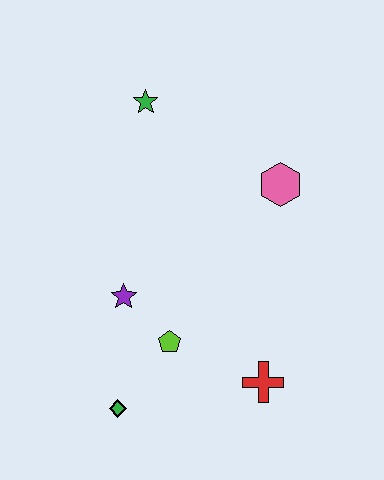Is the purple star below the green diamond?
No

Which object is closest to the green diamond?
The lime pentagon is closest to the green diamond.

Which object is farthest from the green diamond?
The green star is farthest from the green diamond.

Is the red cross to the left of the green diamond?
No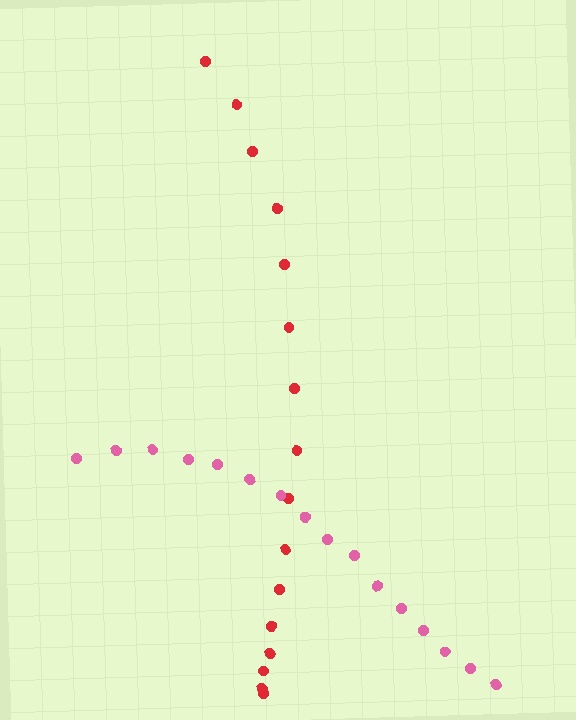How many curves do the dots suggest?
There are 2 distinct paths.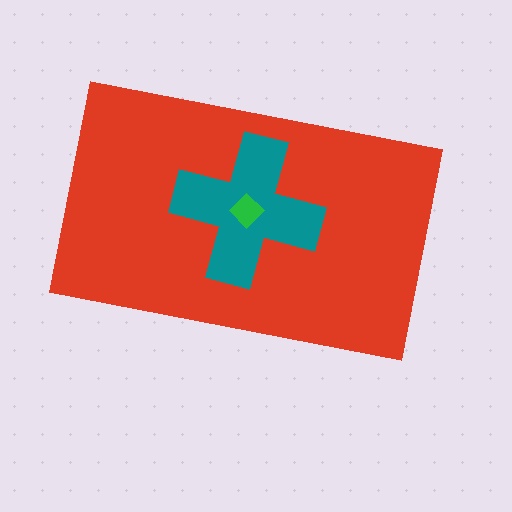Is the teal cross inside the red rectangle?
Yes.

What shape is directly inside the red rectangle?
The teal cross.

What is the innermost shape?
The green diamond.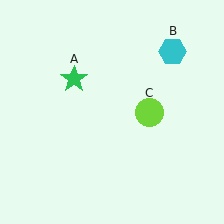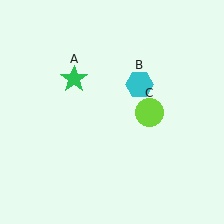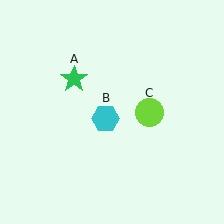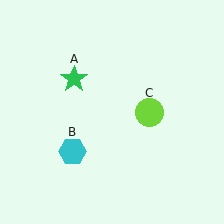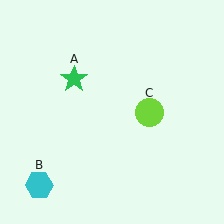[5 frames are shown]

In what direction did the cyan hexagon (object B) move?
The cyan hexagon (object B) moved down and to the left.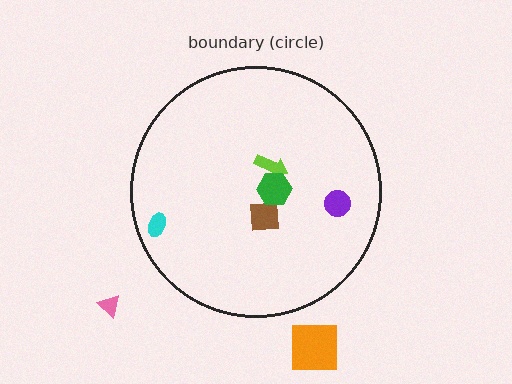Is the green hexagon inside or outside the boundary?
Inside.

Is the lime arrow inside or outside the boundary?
Inside.